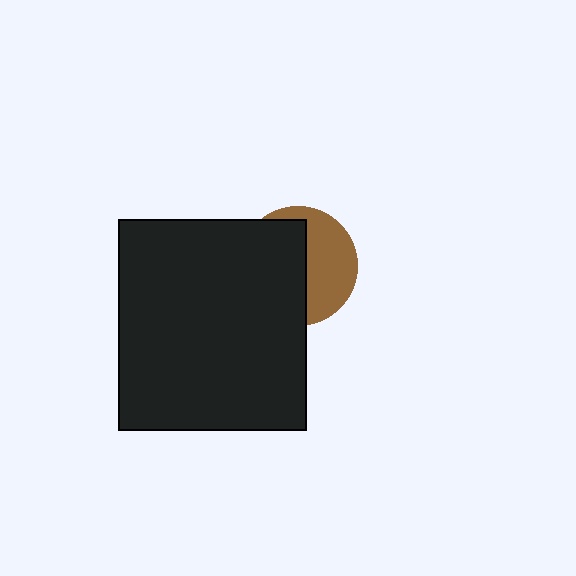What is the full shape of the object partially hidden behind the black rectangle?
The partially hidden object is a brown circle.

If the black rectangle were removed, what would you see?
You would see the complete brown circle.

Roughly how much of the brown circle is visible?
A small part of it is visible (roughly 44%).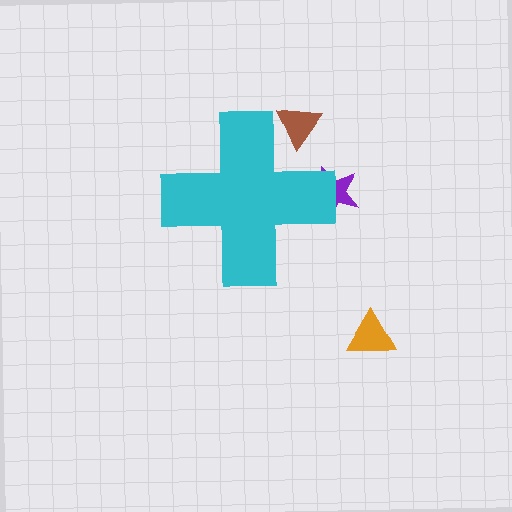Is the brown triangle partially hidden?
Yes, the brown triangle is partially hidden behind the cyan cross.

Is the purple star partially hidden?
Yes, the purple star is partially hidden behind the cyan cross.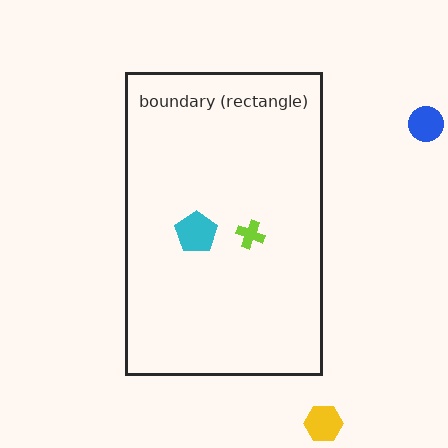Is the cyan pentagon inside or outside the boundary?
Inside.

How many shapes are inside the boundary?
2 inside, 2 outside.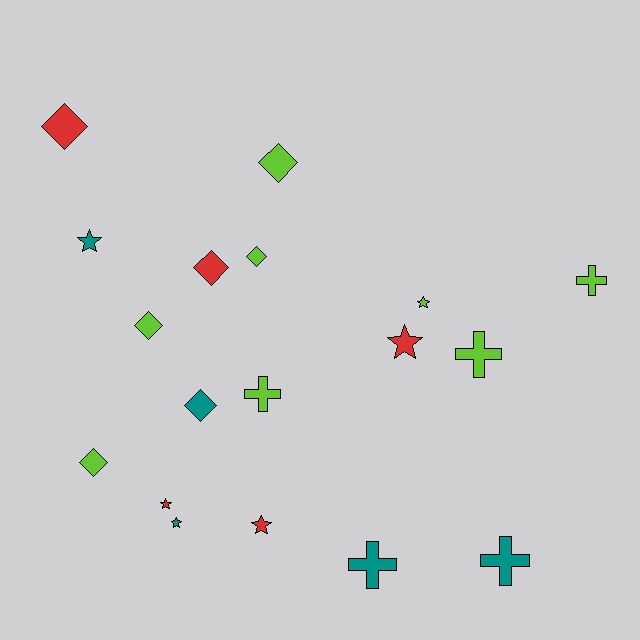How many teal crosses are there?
There are 2 teal crosses.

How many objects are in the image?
There are 18 objects.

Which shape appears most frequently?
Diamond, with 7 objects.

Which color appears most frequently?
Lime, with 8 objects.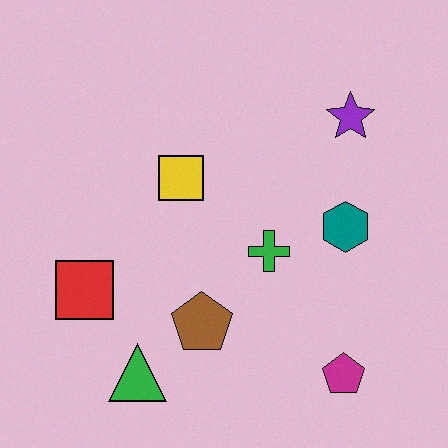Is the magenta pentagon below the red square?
Yes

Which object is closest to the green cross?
The teal hexagon is closest to the green cross.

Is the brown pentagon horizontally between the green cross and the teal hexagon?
No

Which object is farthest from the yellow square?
The magenta pentagon is farthest from the yellow square.